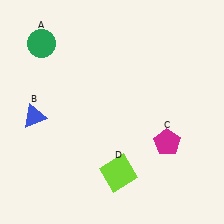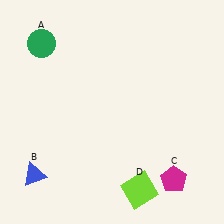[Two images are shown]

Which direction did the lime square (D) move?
The lime square (D) moved right.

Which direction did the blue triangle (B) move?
The blue triangle (B) moved down.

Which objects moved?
The objects that moved are: the blue triangle (B), the magenta pentagon (C), the lime square (D).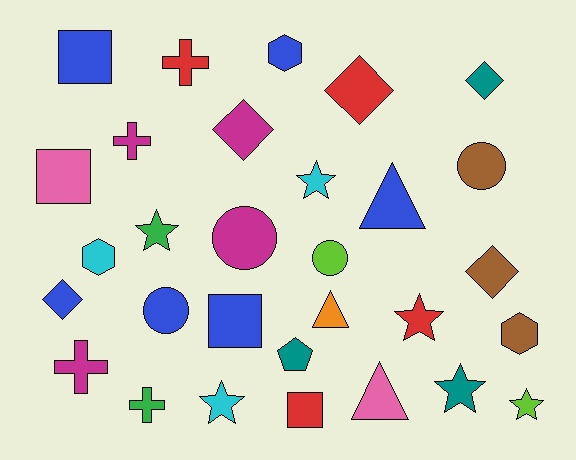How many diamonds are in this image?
There are 5 diamonds.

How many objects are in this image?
There are 30 objects.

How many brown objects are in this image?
There are 3 brown objects.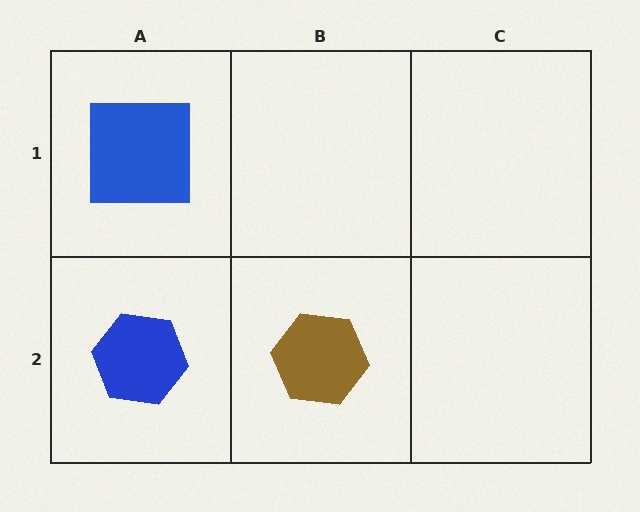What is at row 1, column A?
A blue square.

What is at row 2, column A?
A blue hexagon.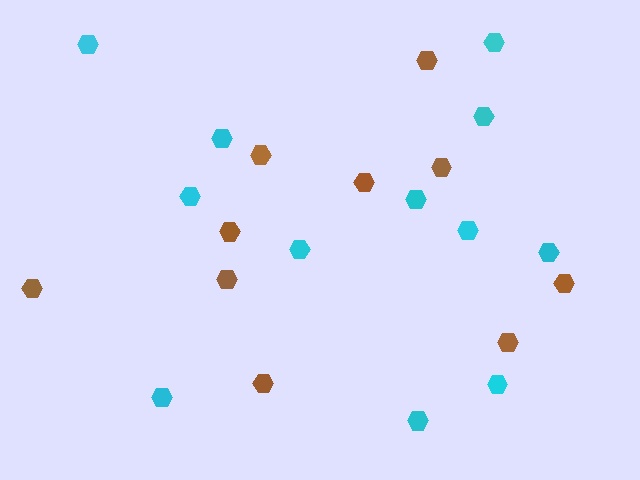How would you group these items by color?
There are 2 groups: one group of brown hexagons (10) and one group of cyan hexagons (12).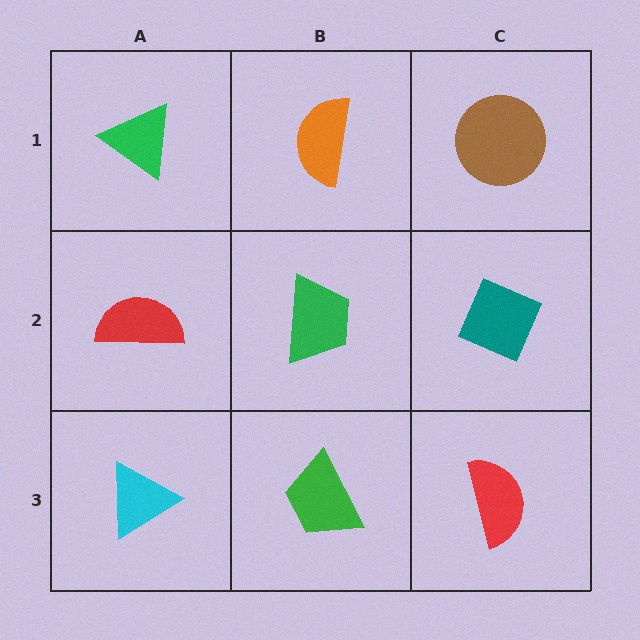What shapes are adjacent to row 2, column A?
A green triangle (row 1, column A), a cyan triangle (row 3, column A), a green trapezoid (row 2, column B).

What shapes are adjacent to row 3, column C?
A teal diamond (row 2, column C), a green trapezoid (row 3, column B).